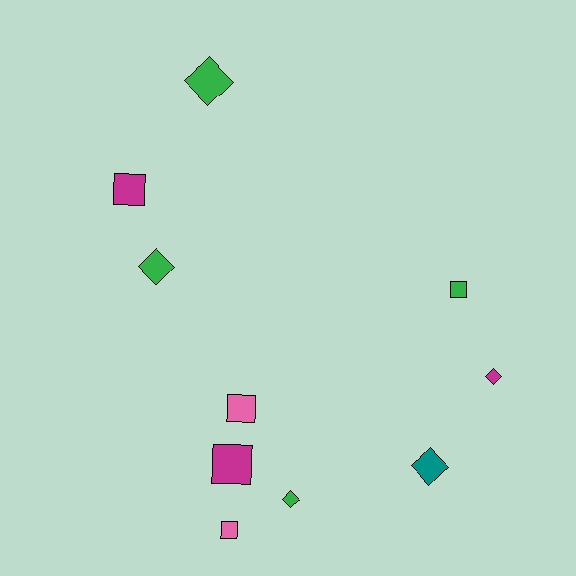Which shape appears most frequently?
Diamond, with 5 objects.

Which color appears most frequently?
Green, with 4 objects.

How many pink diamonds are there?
There are no pink diamonds.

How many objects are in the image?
There are 10 objects.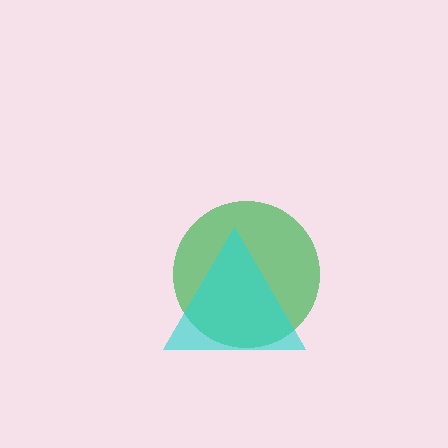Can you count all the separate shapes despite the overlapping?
Yes, there are 2 separate shapes.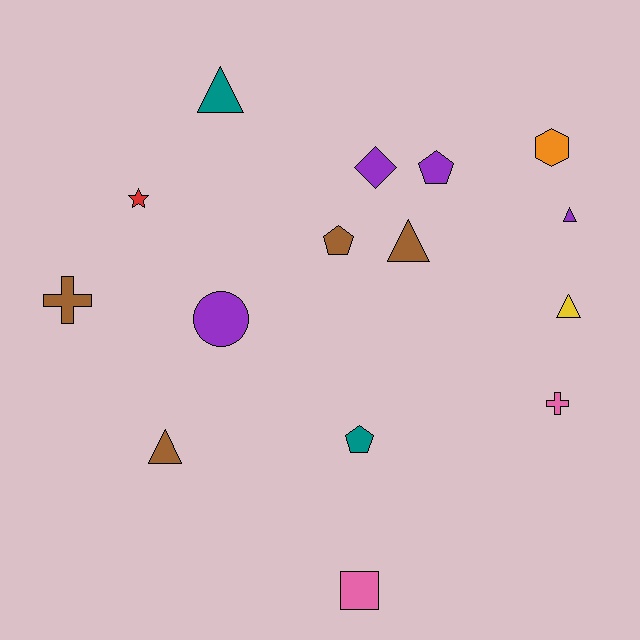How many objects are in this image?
There are 15 objects.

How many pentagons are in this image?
There are 3 pentagons.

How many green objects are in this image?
There are no green objects.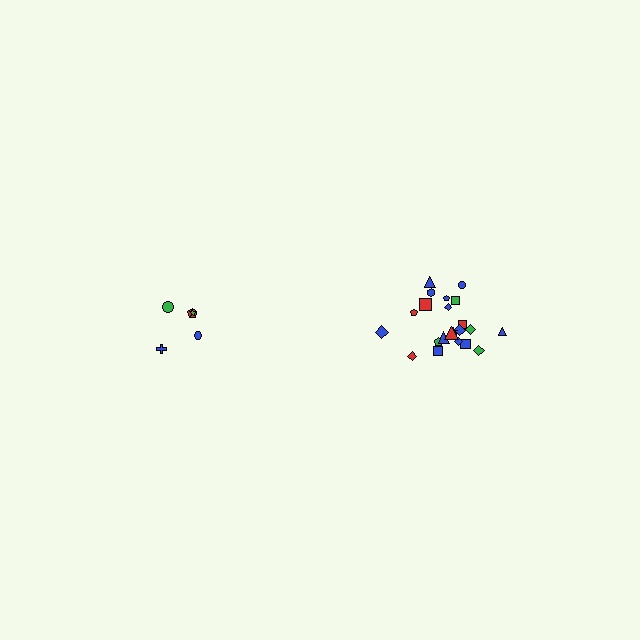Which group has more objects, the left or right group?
The right group.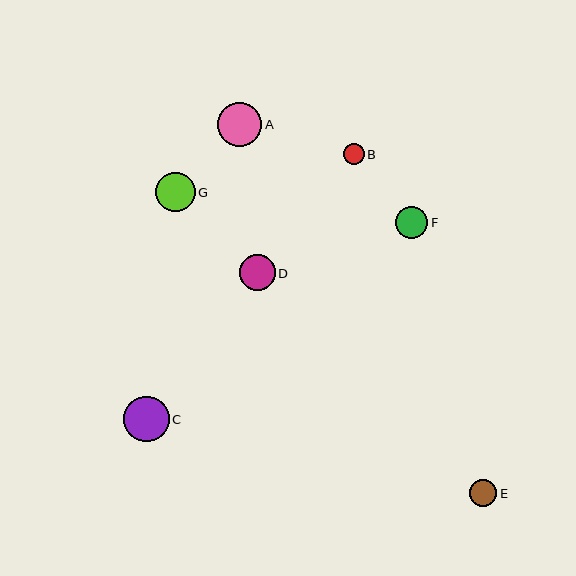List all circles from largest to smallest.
From largest to smallest: C, A, G, D, F, E, B.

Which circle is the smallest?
Circle B is the smallest with a size of approximately 21 pixels.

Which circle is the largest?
Circle C is the largest with a size of approximately 45 pixels.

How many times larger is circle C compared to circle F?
Circle C is approximately 1.4 times the size of circle F.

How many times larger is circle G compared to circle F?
Circle G is approximately 1.2 times the size of circle F.